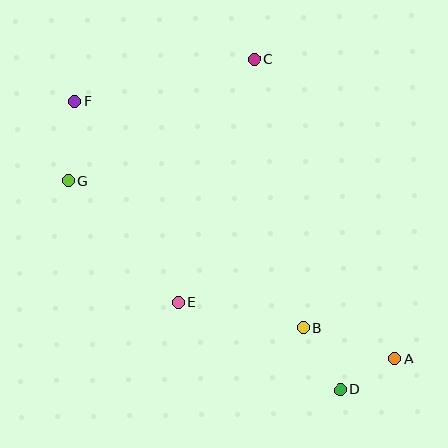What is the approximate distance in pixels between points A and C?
The distance between A and C is approximately 330 pixels.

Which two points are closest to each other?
Points A and D are closest to each other.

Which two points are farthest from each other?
Points A and F are farthest from each other.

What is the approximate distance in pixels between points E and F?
The distance between E and F is approximately 226 pixels.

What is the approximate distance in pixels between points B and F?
The distance between B and F is approximately 322 pixels.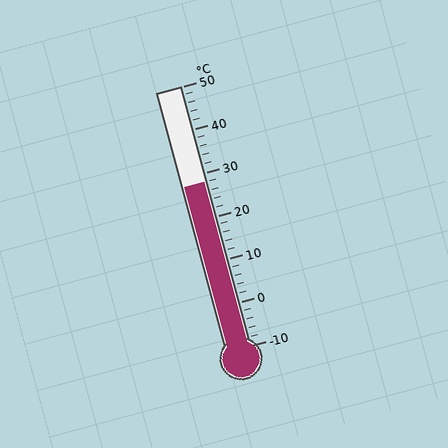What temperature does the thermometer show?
The thermometer shows approximately 28°C.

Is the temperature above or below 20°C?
The temperature is above 20°C.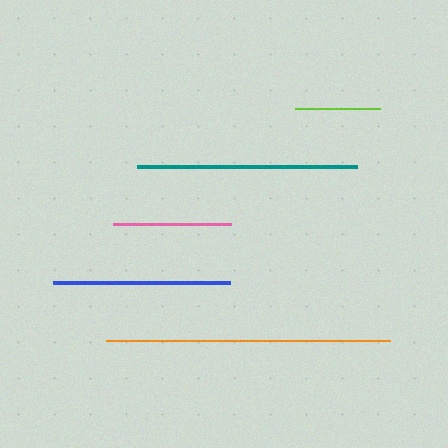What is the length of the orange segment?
The orange segment is approximately 285 pixels long.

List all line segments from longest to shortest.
From longest to shortest: orange, teal, blue, pink, lime.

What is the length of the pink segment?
The pink segment is approximately 119 pixels long.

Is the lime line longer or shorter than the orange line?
The orange line is longer than the lime line.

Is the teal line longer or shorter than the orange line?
The orange line is longer than the teal line.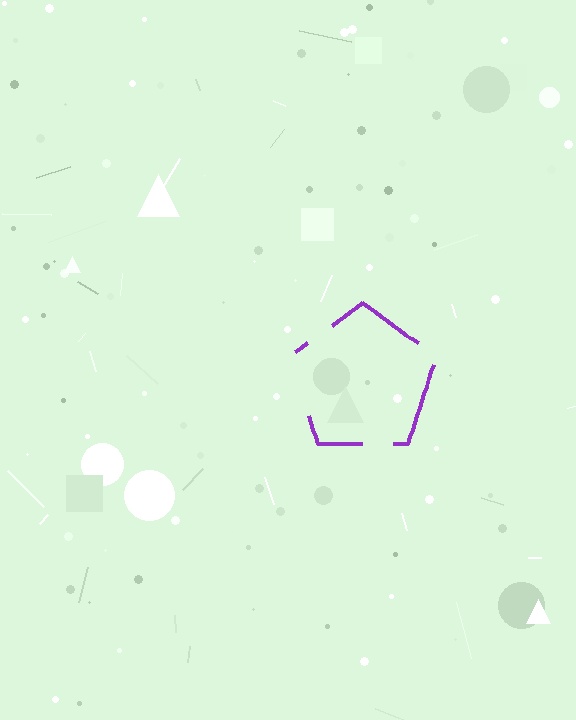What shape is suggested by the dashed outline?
The dashed outline suggests a pentagon.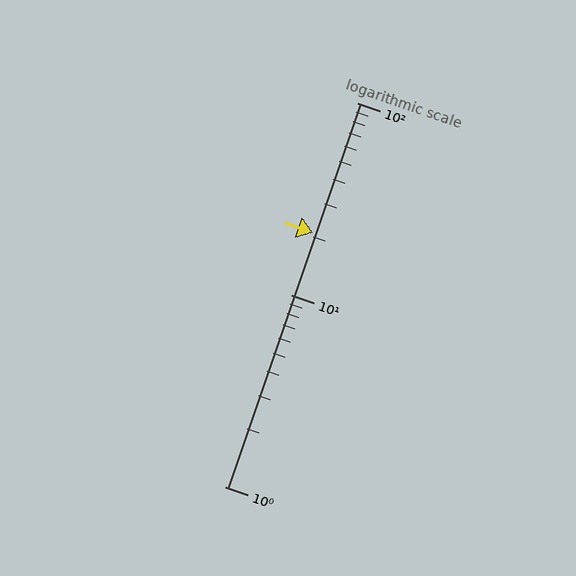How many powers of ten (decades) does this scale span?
The scale spans 2 decades, from 1 to 100.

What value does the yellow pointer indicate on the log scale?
The pointer indicates approximately 21.